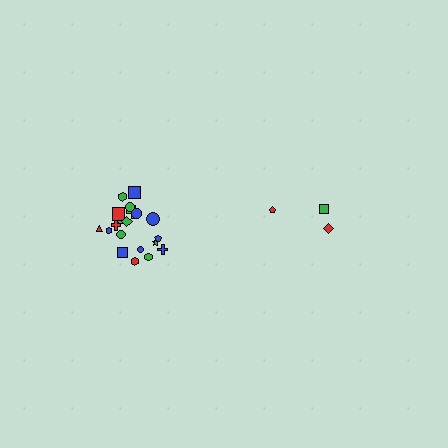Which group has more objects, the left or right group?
The left group.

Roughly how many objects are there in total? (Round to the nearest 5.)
Roughly 25 objects in total.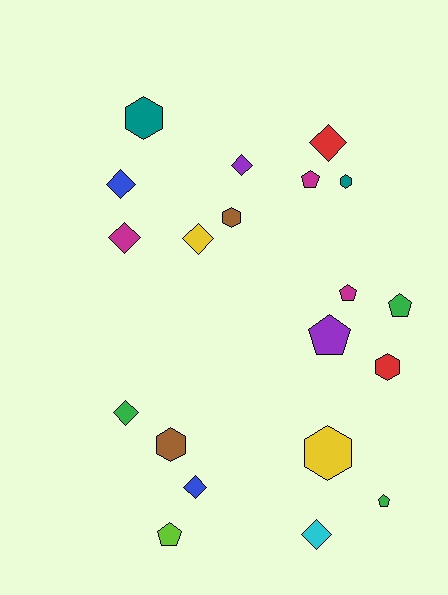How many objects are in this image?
There are 20 objects.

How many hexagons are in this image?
There are 6 hexagons.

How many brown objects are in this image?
There are 2 brown objects.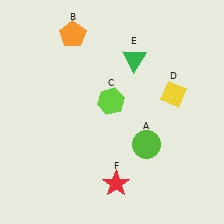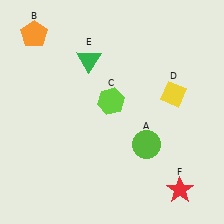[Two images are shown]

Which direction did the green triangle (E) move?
The green triangle (E) moved left.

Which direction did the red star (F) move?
The red star (F) moved right.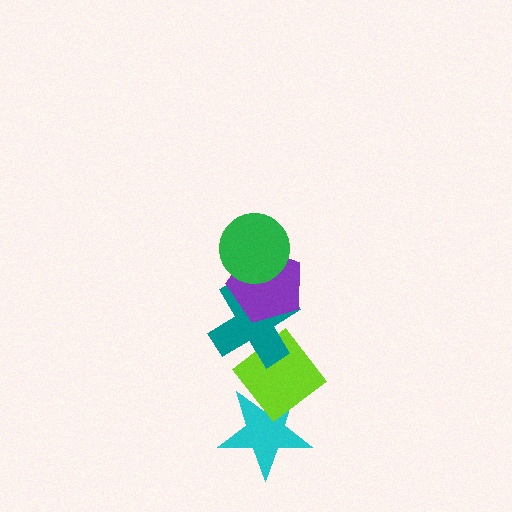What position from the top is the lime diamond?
The lime diamond is 4th from the top.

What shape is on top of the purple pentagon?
The green circle is on top of the purple pentagon.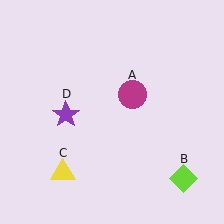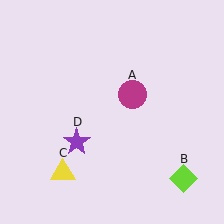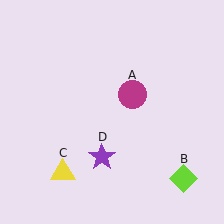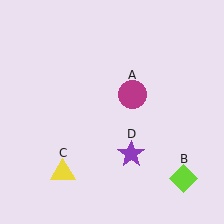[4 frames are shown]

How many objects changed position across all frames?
1 object changed position: purple star (object D).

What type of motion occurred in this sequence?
The purple star (object D) rotated counterclockwise around the center of the scene.